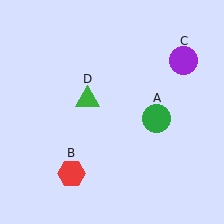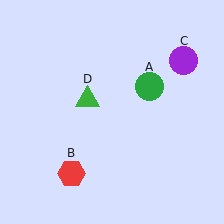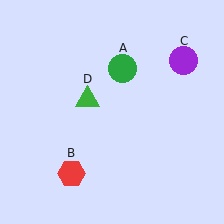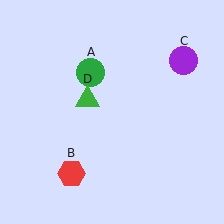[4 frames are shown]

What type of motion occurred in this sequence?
The green circle (object A) rotated counterclockwise around the center of the scene.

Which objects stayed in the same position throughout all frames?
Red hexagon (object B) and purple circle (object C) and green triangle (object D) remained stationary.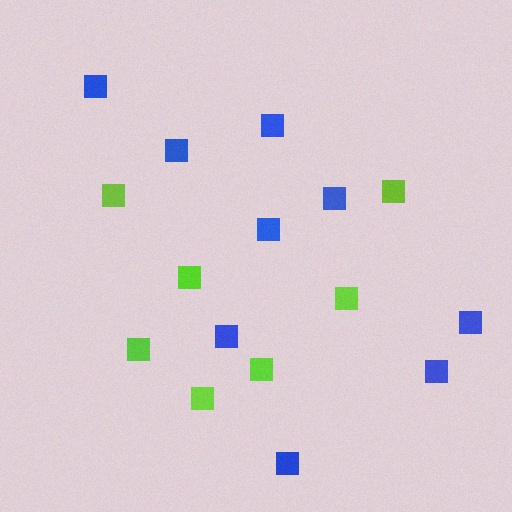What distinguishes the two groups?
There are 2 groups: one group of lime squares (7) and one group of blue squares (9).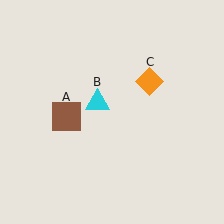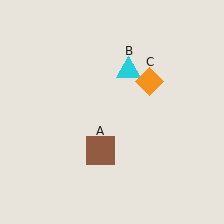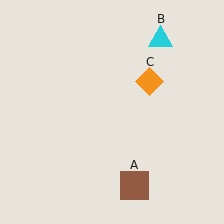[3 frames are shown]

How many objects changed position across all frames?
2 objects changed position: brown square (object A), cyan triangle (object B).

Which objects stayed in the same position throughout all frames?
Orange diamond (object C) remained stationary.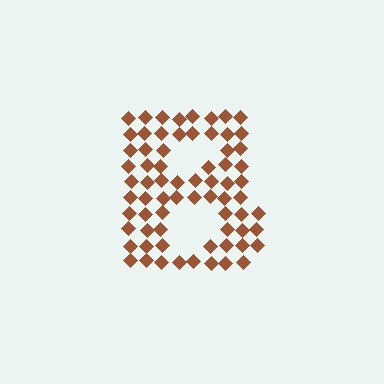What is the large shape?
The large shape is the letter B.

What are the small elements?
The small elements are diamonds.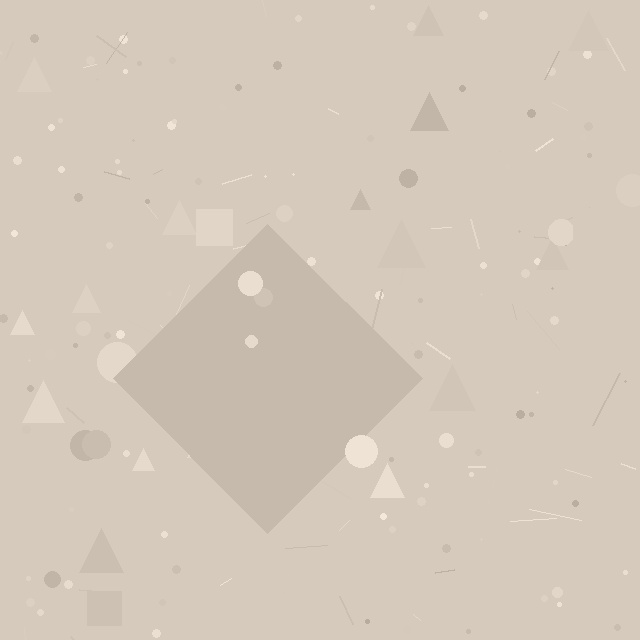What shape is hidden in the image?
A diamond is hidden in the image.